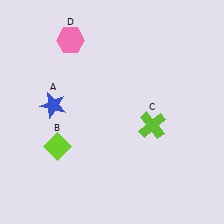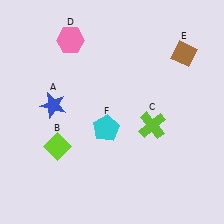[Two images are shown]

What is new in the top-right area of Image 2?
A brown diamond (E) was added in the top-right area of Image 2.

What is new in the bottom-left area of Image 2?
A cyan pentagon (F) was added in the bottom-left area of Image 2.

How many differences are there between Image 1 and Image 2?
There are 2 differences between the two images.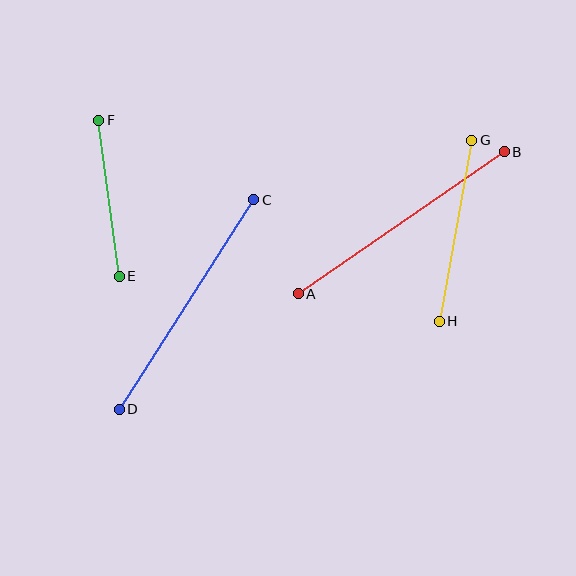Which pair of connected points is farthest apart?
Points A and B are farthest apart.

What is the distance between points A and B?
The distance is approximately 250 pixels.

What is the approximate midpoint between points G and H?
The midpoint is at approximately (456, 231) pixels.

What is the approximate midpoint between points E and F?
The midpoint is at approximately (109, 198) pixels.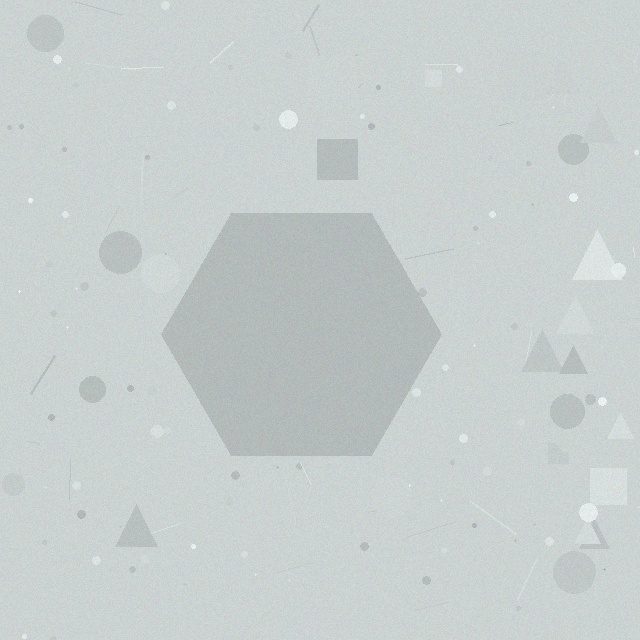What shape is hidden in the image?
A hexagon is hidden in the image.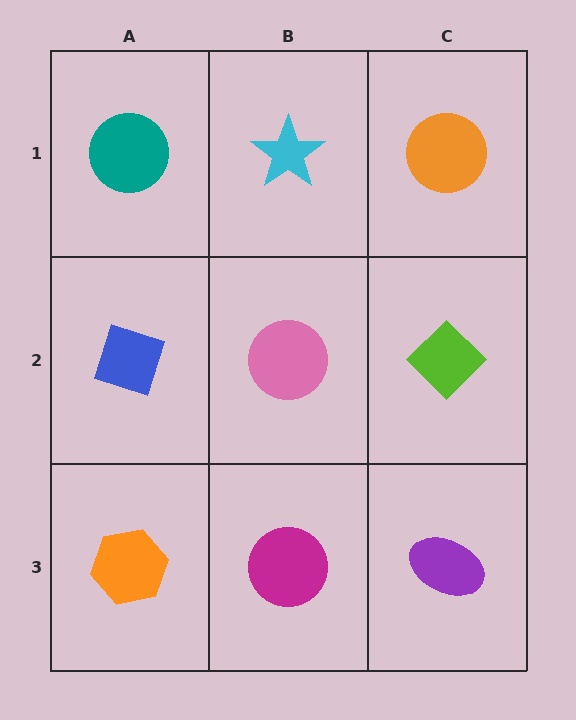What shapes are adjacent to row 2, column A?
A teal circle (row 1, column A), an orange hexagon (row 3, column A), a pink circle (row 2, column B).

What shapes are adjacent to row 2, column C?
An orange circle (row 1, column C), a purple ellipse (row 3, column C), a pink circle (row 2, column B).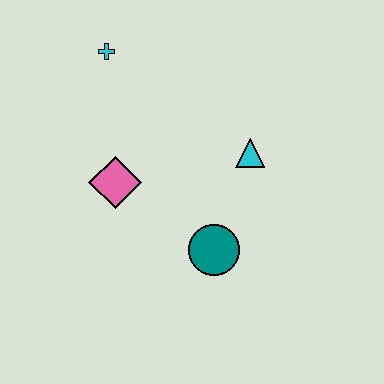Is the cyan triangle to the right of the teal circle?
Yes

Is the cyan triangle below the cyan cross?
Yes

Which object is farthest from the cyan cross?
The teal circle is farthest from the cyan cross.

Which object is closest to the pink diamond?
The teal circle is closest to the pink diamond.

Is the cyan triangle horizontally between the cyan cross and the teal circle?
No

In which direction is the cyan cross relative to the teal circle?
The cyan cross is above the teal circle.